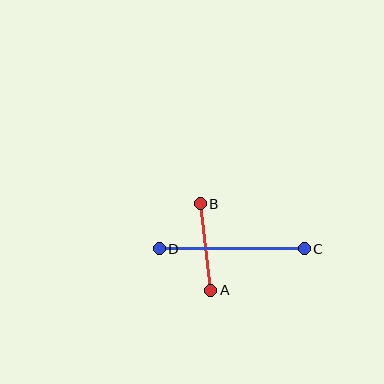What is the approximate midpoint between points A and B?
The midpoint is at approximately (205, 247) pixels.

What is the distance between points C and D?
The distance is approximately 145 pixels.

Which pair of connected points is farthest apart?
Points C and D are farthest apart.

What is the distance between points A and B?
The distance is approximately 87 pixels.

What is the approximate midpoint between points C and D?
The midpoint is at approximately (232, 249) pixels.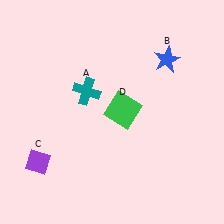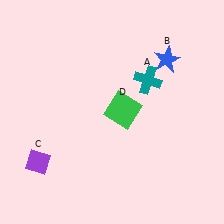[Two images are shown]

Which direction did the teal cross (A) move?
The teal cross (A) moved right.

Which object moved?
The teal cross (A) moved right.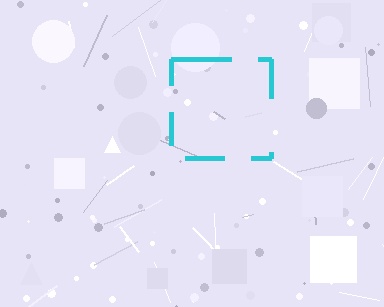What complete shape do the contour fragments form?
The contour fragments form a square.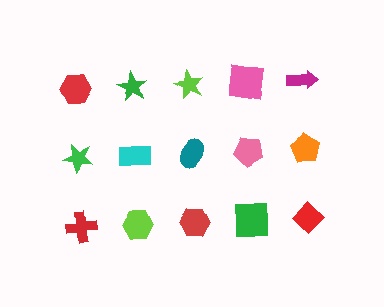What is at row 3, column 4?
A green square.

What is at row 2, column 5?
An orange pentagon.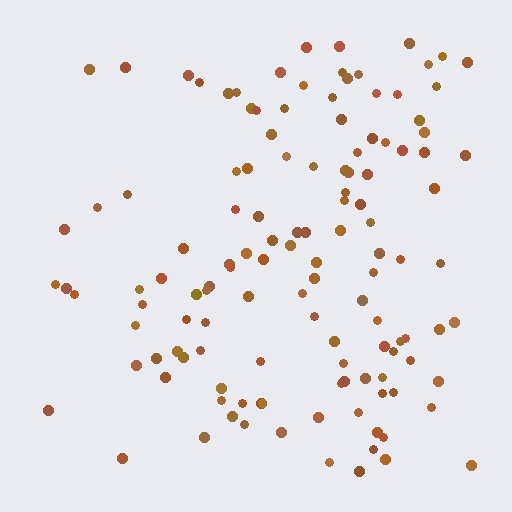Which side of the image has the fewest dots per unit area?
The left.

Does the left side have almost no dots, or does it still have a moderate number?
Still a moderate number, just noticeably fewer than the right.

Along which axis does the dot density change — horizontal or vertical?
Horizontal.